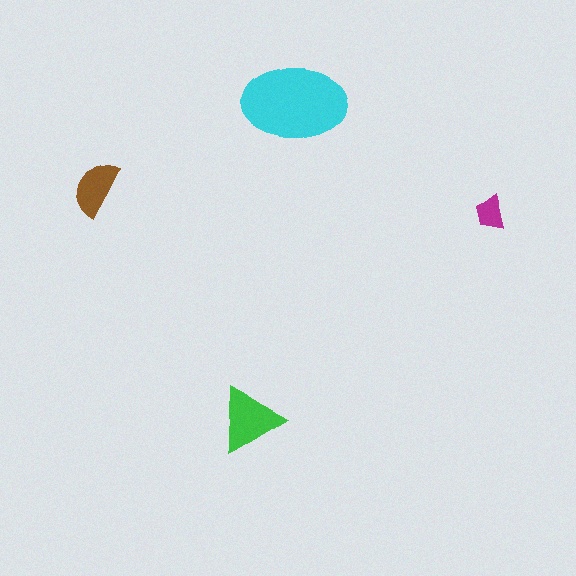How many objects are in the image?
There are 4 objects in the image.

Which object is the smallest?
The magenta trapezoid.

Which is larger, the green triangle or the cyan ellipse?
The cyan ellipse.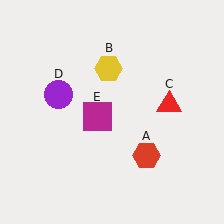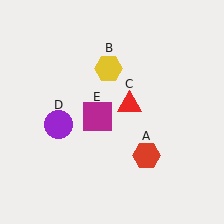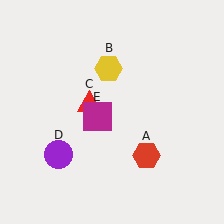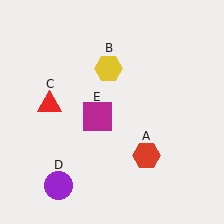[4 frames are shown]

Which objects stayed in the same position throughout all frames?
Red hexagon (object A) and yellow hexagon (object B) and magenta square (object E) remained stationary.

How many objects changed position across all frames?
2 objects changed position: red triangle (object C), purple circle (object D).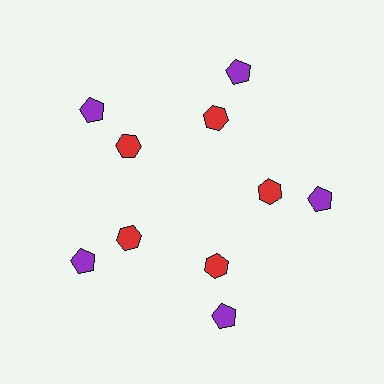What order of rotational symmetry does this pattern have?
This pattern has 5-fold rotational symmetry.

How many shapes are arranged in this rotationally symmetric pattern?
There are 10 shapes, arranged in 5 groups of 2.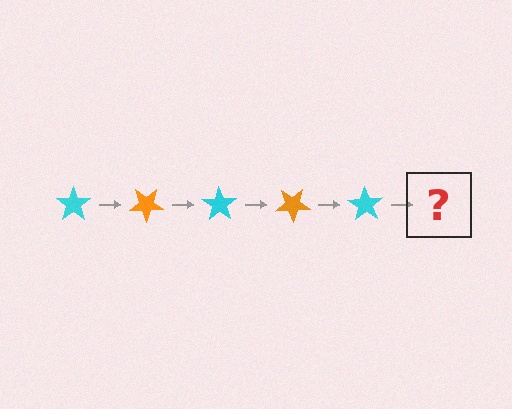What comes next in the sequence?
The next element should be an orange star, rotated 175 degrees from the start.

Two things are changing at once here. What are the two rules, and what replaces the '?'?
The two rules are that it rotates 35 degrees each step and the color cycles through cyan and orange. The '?' should be an orange star, rotated 175 degrees from the start.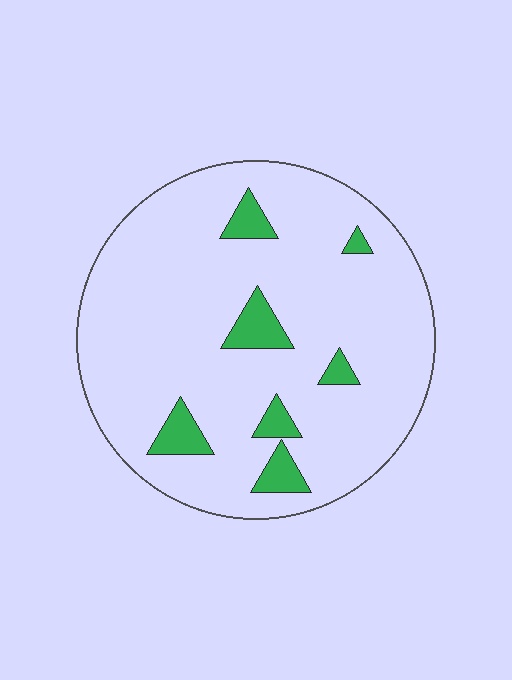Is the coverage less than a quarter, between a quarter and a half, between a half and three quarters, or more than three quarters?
Less than a quarter.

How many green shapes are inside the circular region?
7.